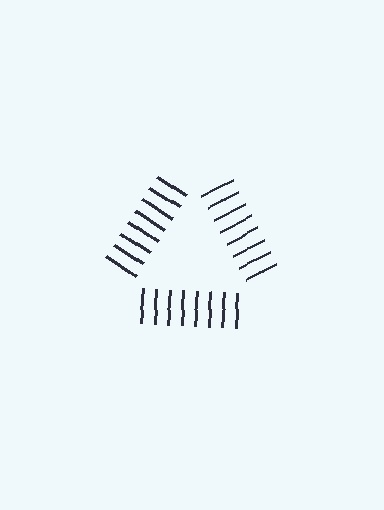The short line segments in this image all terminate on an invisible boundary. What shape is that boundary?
An illusory triangle — the line segments terminate on its edges but no continuous stroke is drawn.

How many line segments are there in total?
24 — 8 along each of the 3 edges.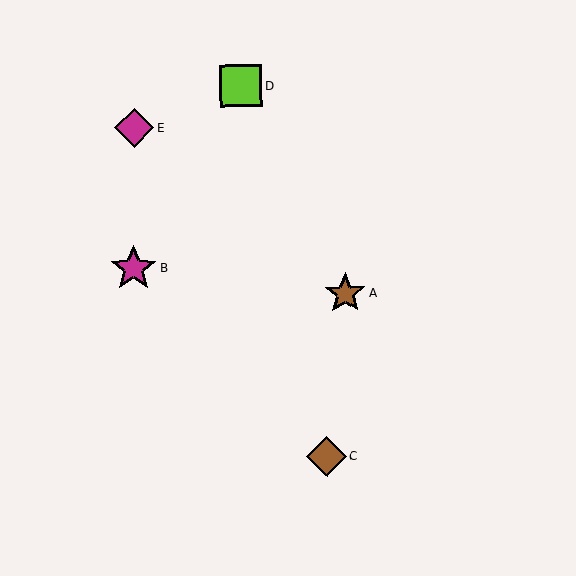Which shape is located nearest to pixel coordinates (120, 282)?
The magenta star (labeled B) at (133, 269) is nearest to that location.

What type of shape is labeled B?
Shape B is a magenta star.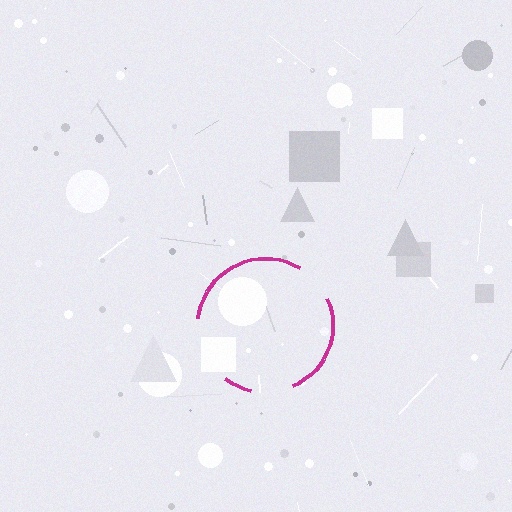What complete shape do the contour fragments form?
The contour fragments form a circle.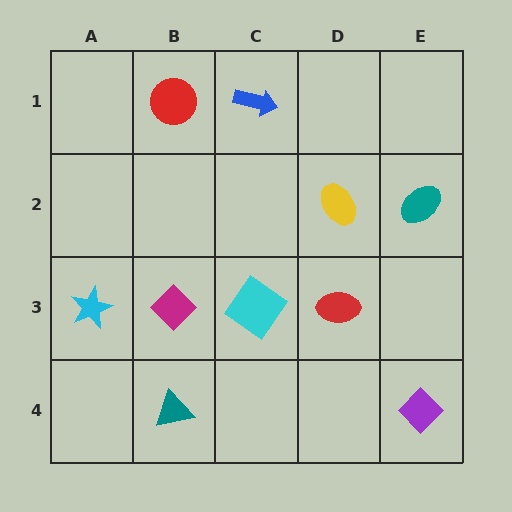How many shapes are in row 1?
2 shapes.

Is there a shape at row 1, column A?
No, that cell is empty.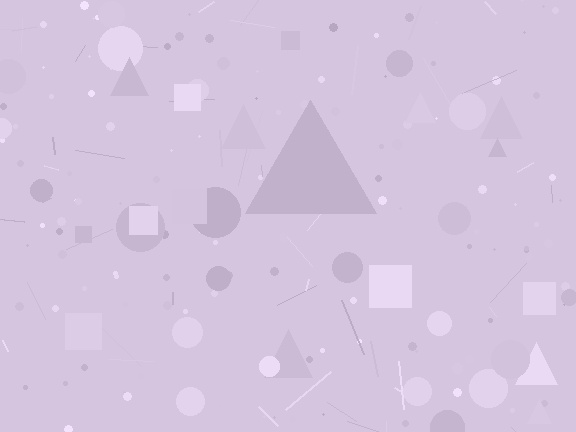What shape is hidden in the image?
A triangle is hidden in the image.